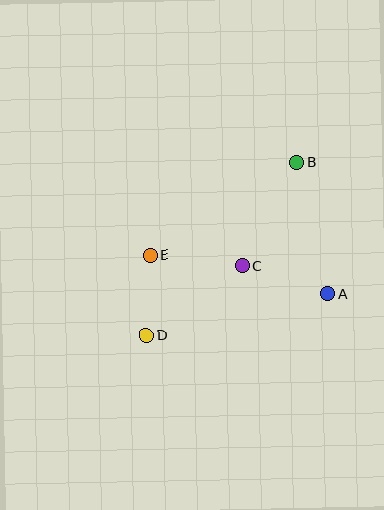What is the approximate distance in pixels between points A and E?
The distance between A and E is approximately 182 pixels.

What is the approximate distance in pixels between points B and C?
The distance between B and C is approximately 117 pixels.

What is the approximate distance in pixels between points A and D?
The distance between A and D is approximately 186 pixels.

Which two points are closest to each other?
Points D and E are closest to each other.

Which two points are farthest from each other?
Points B and D are farthest from each other.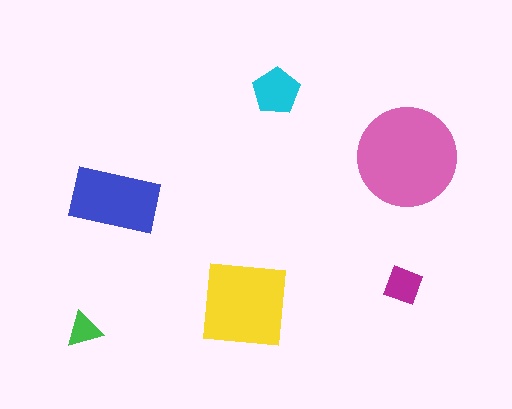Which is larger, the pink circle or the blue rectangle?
The pink circle.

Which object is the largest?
The pink circle.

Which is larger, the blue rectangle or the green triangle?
The blue rectangle.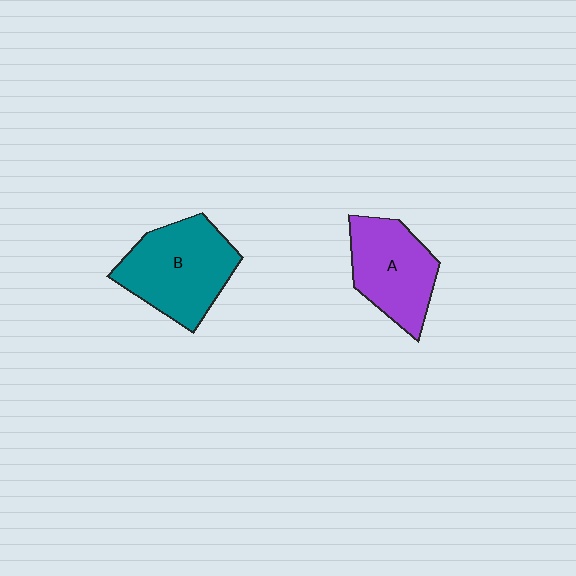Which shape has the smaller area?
Shape A (purple).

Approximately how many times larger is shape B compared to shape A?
Approximately 1.2 times.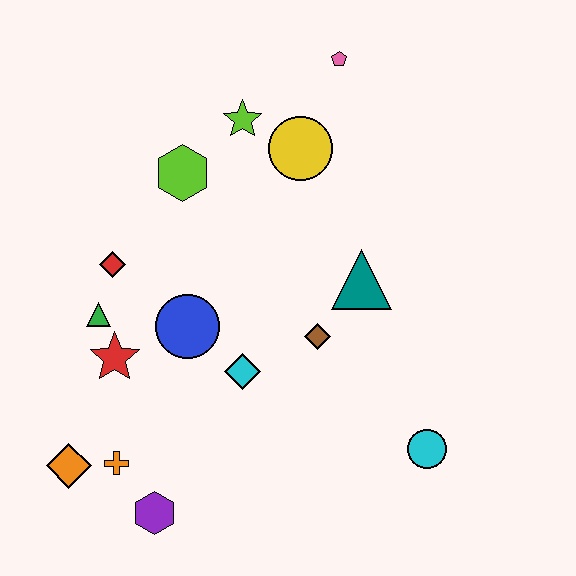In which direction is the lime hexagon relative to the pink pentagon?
The lime hexagon is to the left of the pink pentagon.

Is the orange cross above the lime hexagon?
No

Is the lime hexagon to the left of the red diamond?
No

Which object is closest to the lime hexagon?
The lime star is closest to the lime hexagon.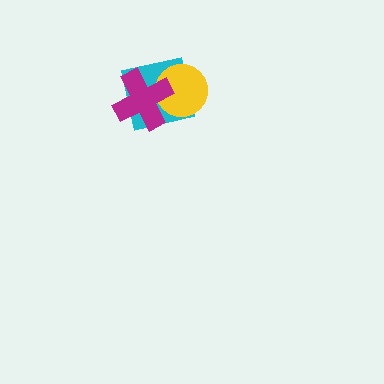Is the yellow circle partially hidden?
Yes, it is partially covered by another shape.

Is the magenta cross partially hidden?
No, no other shape covers it.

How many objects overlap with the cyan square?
2 objects overlap with the cyan square.